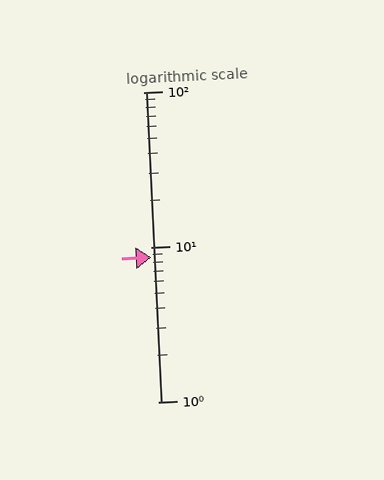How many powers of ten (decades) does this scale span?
The scale spans 2 decades, from 1 to 100.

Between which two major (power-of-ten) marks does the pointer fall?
The pointer is between 1 and 10.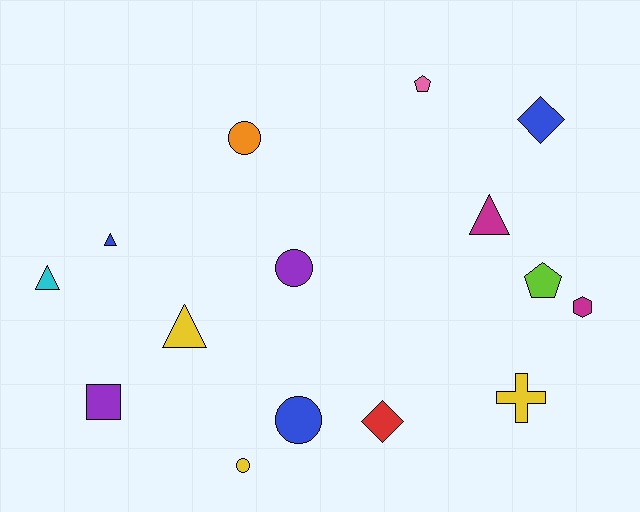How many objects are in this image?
There are 15 objects.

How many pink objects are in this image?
There is 1 pink object.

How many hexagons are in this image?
There is 1 hexagon.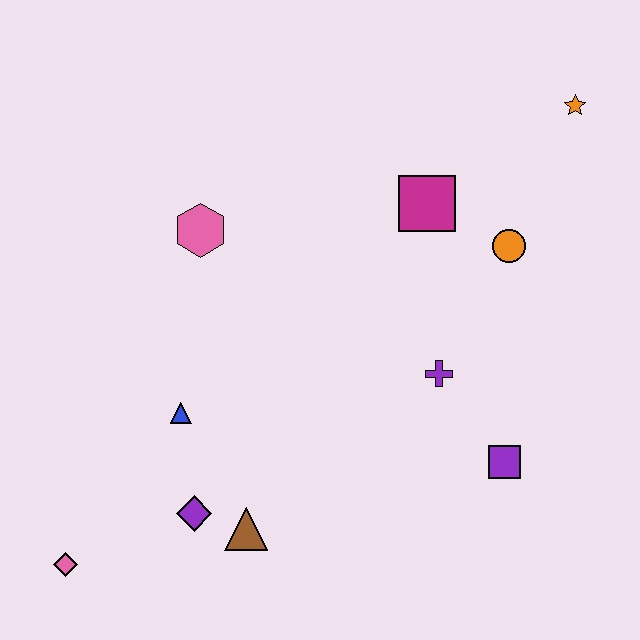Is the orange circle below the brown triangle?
No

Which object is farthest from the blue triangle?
The orange star is farthest from the blue triangle.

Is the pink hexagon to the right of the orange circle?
No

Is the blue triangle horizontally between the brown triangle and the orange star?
No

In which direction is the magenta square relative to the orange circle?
The magenta square is to the left of the orange circle.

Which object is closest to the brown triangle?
The purple diamond is closest to the brown triangle.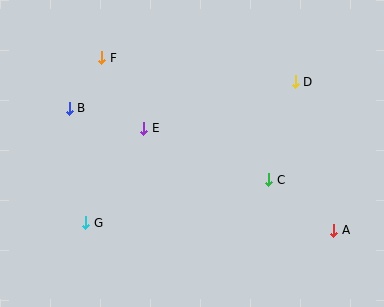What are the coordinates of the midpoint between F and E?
The midpoint between F and E is at (123, 93).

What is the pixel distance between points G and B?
The distance between G and B is 115 pixels.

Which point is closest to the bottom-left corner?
Point G is closest to the bottom-left corner.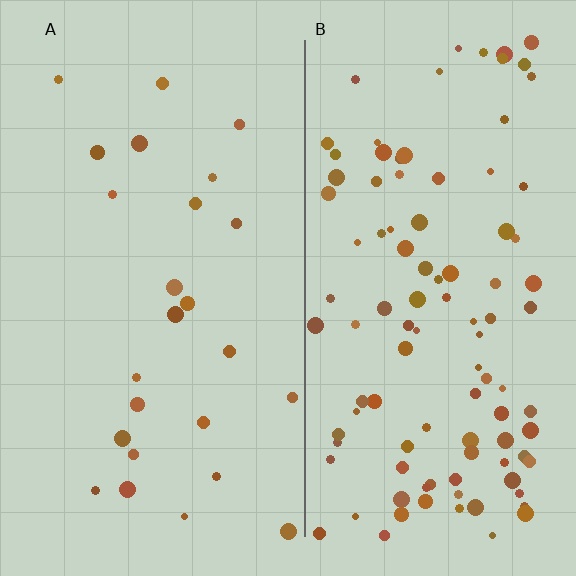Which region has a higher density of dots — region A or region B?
B (the right).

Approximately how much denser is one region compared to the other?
Approximately 4.2× — region B over region A.